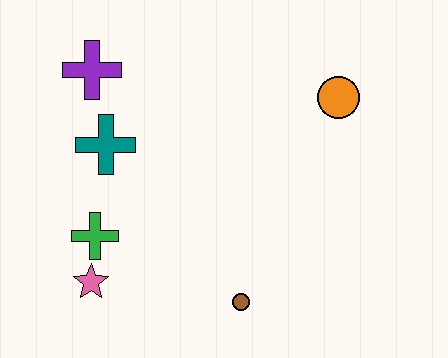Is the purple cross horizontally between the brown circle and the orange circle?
No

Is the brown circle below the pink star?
Yes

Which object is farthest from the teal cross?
The orange circle is farthest from the teal cross.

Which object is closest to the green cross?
The pink star is closest to the green cross.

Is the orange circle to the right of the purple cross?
Yes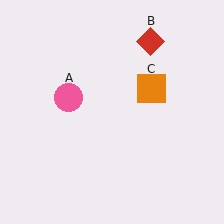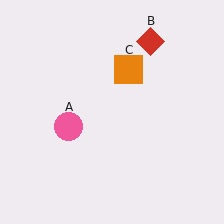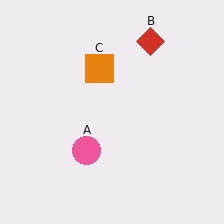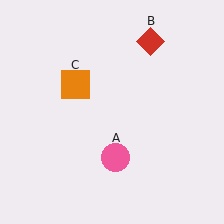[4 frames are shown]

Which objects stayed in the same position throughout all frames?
Red diamond (object B) remained stationary.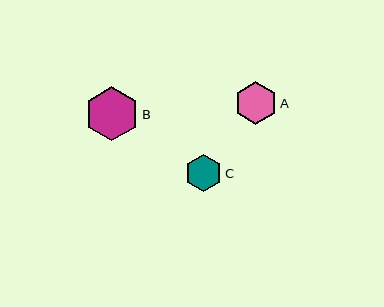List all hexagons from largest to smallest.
From largest to smallest: B, A, C.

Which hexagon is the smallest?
Hexagon C is the smallest with a size of approximately 37 pixels.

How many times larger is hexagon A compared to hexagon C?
Hexagon A is approximately 1.1 times the size of hexagon C.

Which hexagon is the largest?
Hexagon B is the largest with a size of approximately 54 pixels.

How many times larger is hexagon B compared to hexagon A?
Hexagon B is approximately 1.3 times the size of hexagon A.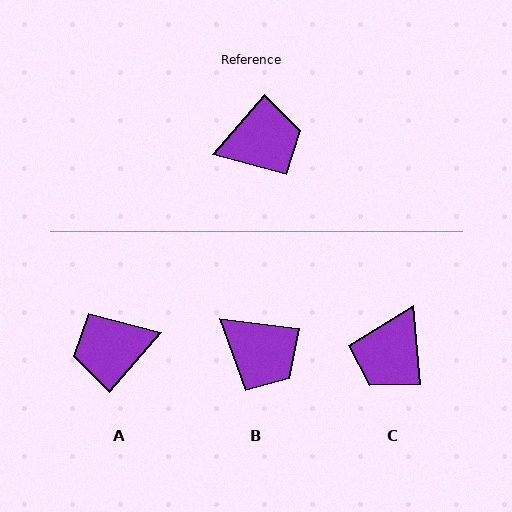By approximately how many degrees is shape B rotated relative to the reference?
Approximately 56 degrees clockwise.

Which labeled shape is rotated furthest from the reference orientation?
A, about 180 degrees away.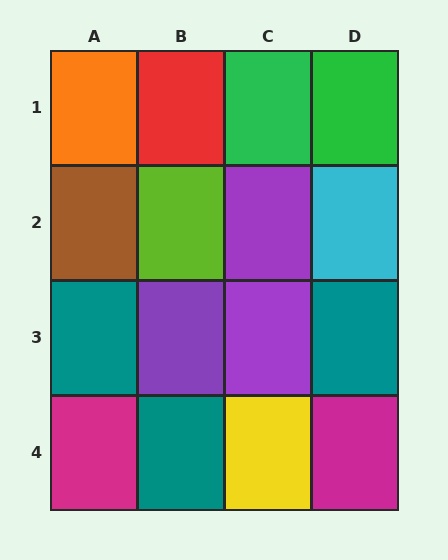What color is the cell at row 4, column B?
Teal.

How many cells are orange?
1 cell is orange.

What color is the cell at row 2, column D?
Cyan.